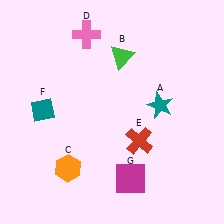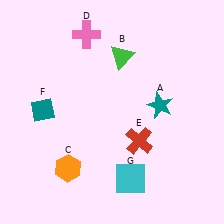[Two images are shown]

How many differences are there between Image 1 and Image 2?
There is 1 difference between the two images.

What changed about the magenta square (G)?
In Image 1, G is magenta. In Image 2, it changed to cyan.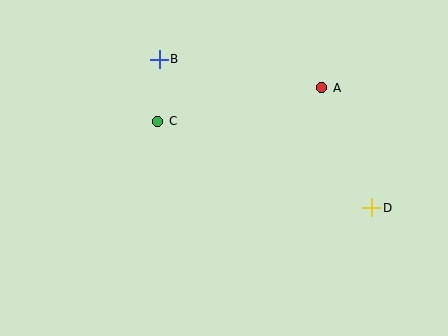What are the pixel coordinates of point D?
Point D is at (372, 208).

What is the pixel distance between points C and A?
The distance between C and A is 168 pixels.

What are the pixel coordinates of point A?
Point A is at (322, 88).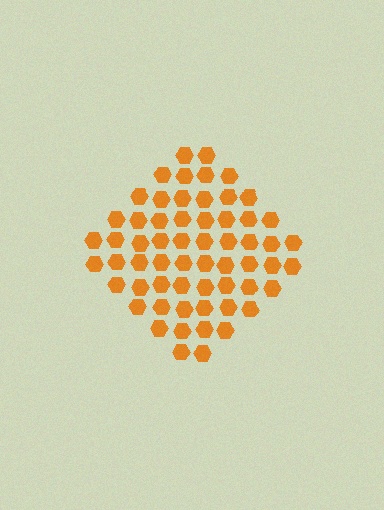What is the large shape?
The large shape is a diamond.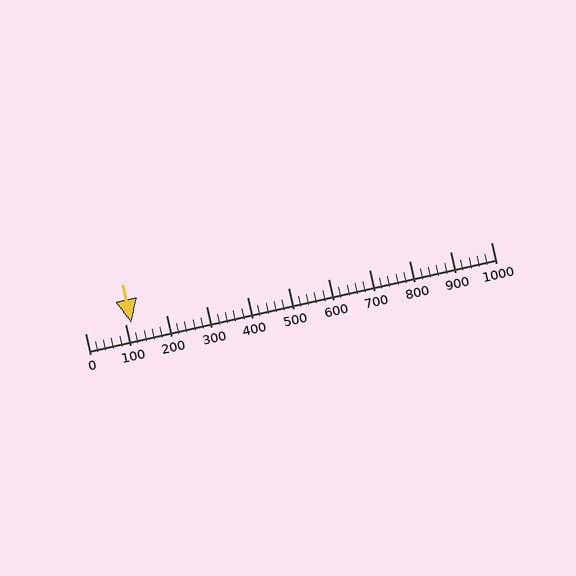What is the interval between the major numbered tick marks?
The major tick marks are spaced 100 units apart.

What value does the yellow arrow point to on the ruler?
The yellow arrow points to approximately 113.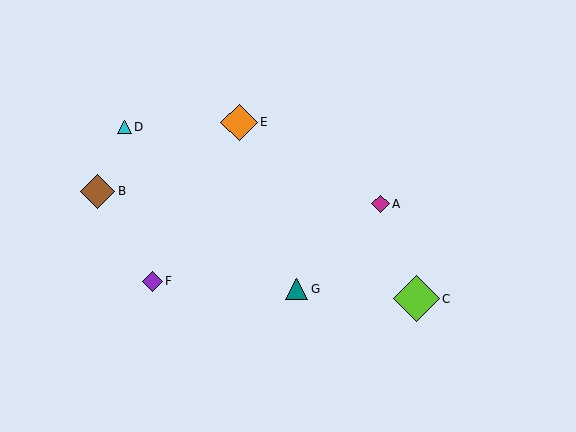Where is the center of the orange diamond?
The center of the orange diamond is at (239, 122).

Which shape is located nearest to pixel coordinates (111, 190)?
The brown diamond (labeled B) at (97, 192) is nearest to that location.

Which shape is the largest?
The lime diamond (labeled C) is the largest.